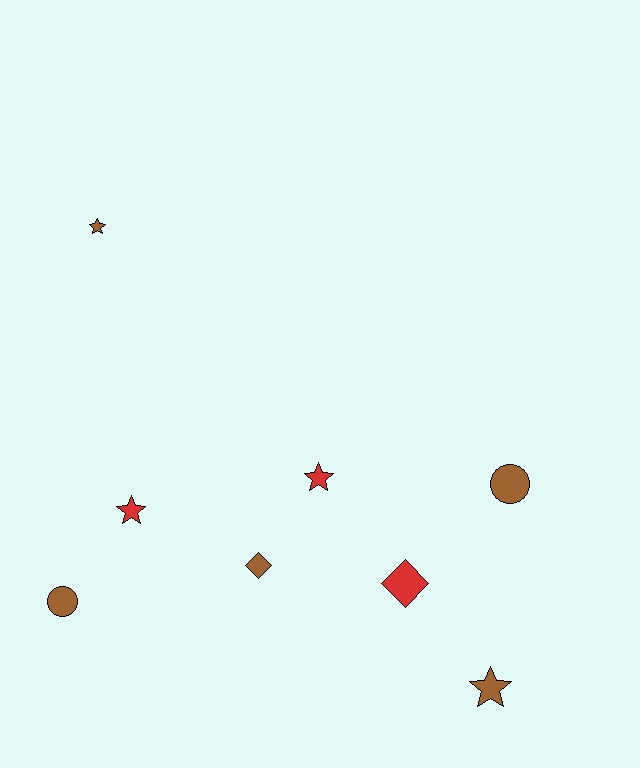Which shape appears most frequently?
Star, with 4 objects.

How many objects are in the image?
There are 8 objects.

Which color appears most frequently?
Brown, with 5 objects.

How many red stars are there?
There are 2 red stars.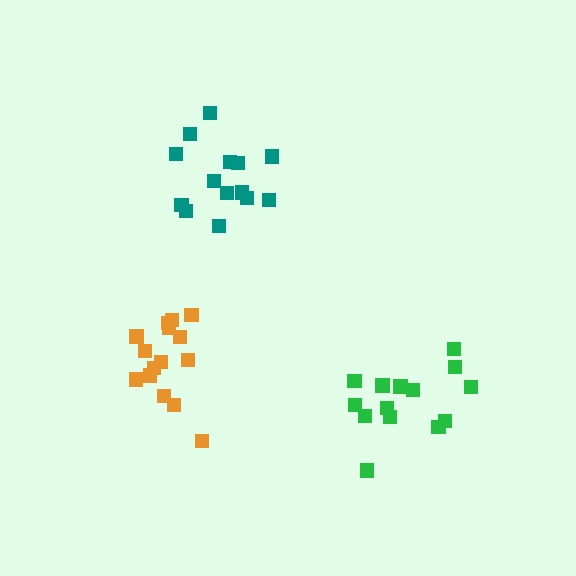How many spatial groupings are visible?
There are 3 spatial groupings.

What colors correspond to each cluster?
The clusters are colored: orange, teal, green.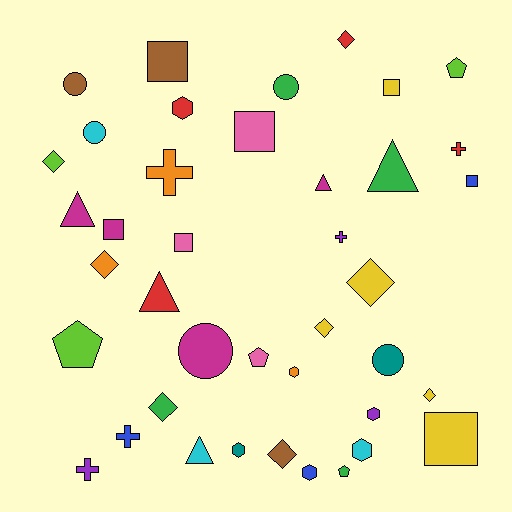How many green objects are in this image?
There are 4 green objects.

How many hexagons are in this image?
There are 6 hexagons.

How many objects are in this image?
There are 40 objects.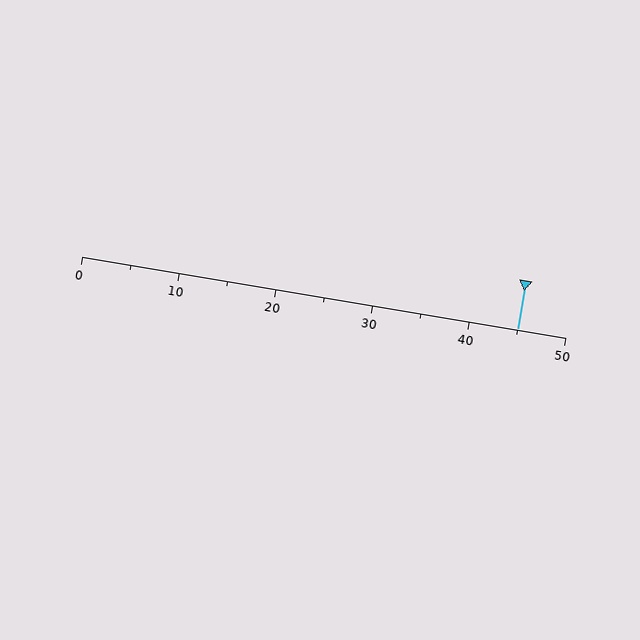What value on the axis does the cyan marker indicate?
The marker indicates approximately 45.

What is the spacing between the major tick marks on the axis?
The major ticks are spaced 10 apart.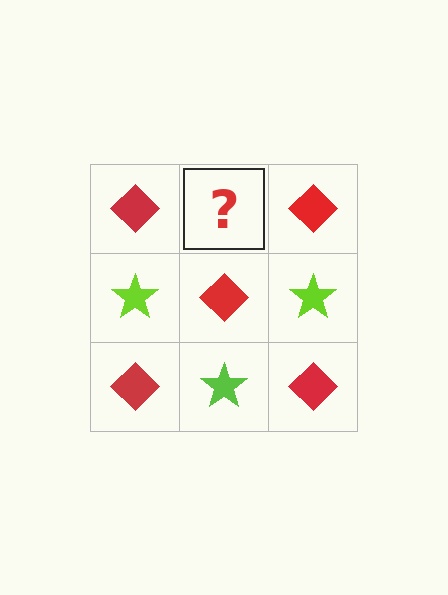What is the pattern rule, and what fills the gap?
The rule is that it alternates red diamond and lime star in a checkerboard pattern. The gap should be filled with a lime star.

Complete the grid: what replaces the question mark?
The question mark should be replaced with a lime star.